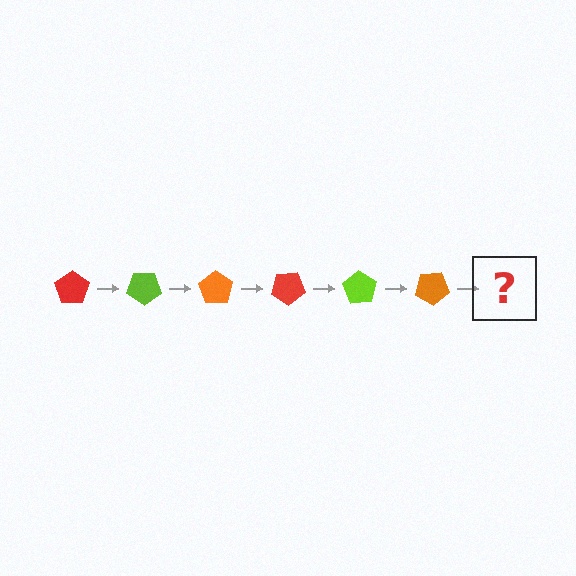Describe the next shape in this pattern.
It should be a red pentagon, rotated 210 degrees from the start.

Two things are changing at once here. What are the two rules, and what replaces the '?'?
The two rules are that it rotates 35 degrees each step and the color cycles through red, lime, and orange. The '?' should be a red pentagon, rotated 210 degrees from the start.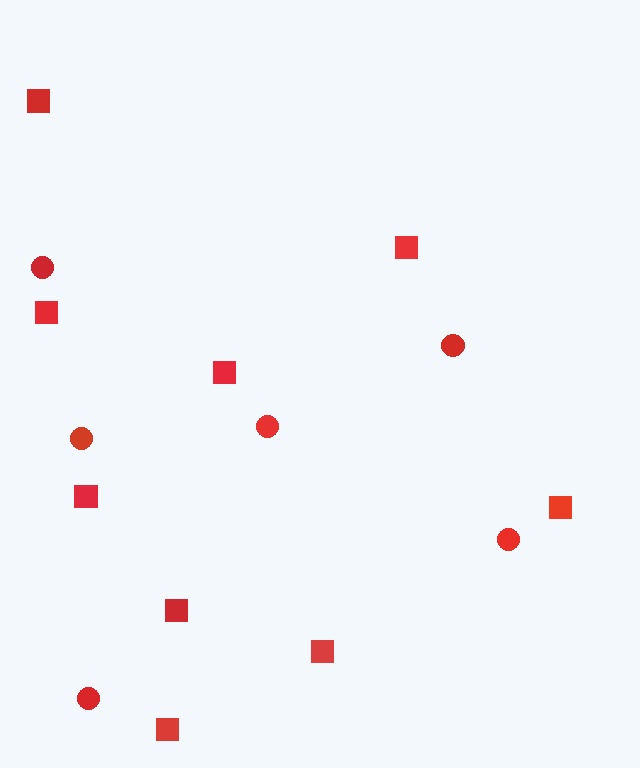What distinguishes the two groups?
There are 2 groups: one group of circles (6) and one group of squares (9).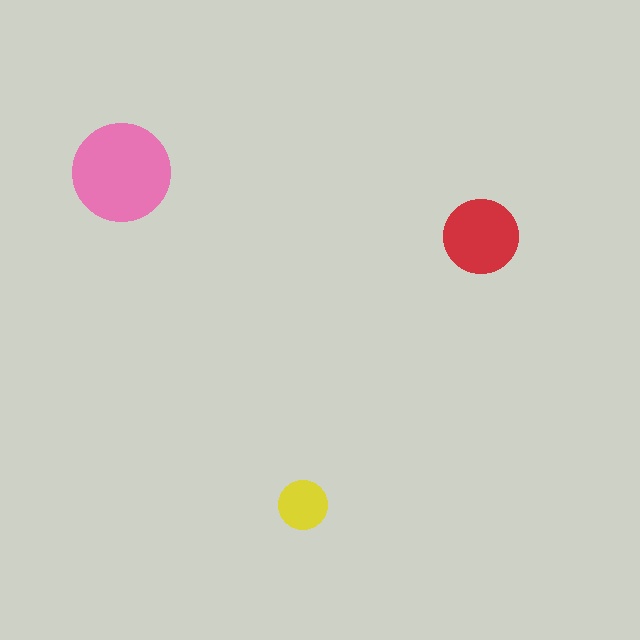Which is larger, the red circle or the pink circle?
The pink one.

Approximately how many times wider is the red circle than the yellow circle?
About 1.5 times wider.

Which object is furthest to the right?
The red circle is rightmost.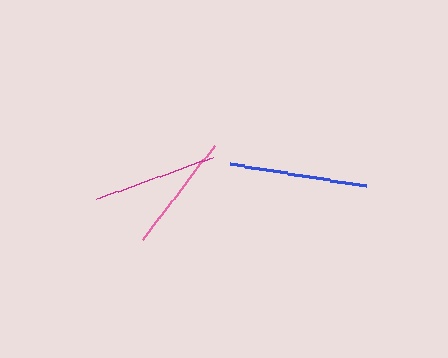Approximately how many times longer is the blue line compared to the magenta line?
The blue line is approximately 1.1 times the length of the magenta line.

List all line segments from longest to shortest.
From longest to shortest: blue, magenta, pink.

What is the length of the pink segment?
The pink segment is approximately 118 pixels long.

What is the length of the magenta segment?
The magenta segment is approximately 123 pixels long.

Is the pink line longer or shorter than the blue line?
The blue line is longer than the pink line.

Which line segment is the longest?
The blue line is the longest at approximately 137 pixels.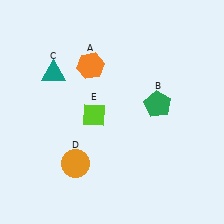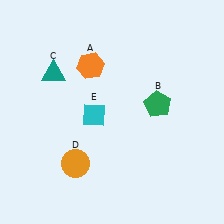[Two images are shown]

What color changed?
The diamond (E) changed from lime in Image 1 to cyan in Image 2.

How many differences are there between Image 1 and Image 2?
There is 1 difference between the two images.